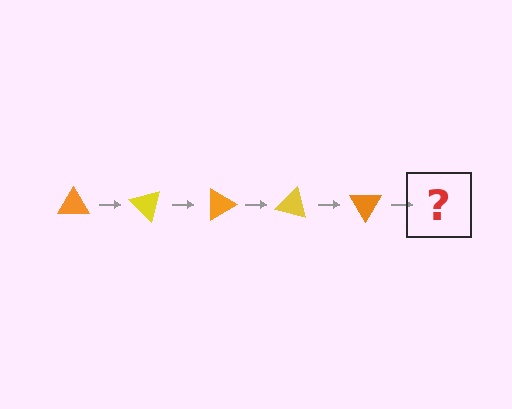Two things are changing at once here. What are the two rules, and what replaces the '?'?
The two rules are that it rotates 45 degrees each step and the color cycles through orange and yellow. The '?' should be a yellow triangle, rotated 225 degrees from the start.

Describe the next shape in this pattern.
It should be a yellow triangle, rotated 225 degrees from the start.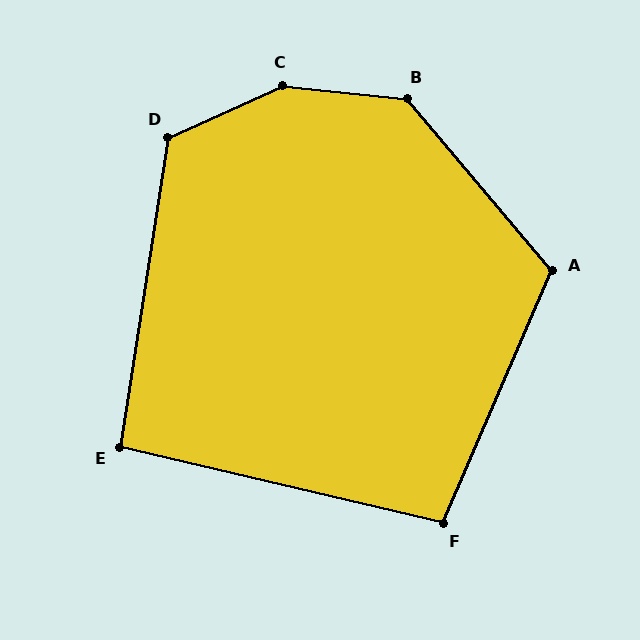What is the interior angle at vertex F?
Approximately 100 degrees (obtuse).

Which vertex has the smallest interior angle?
E, at approximately 94 degrees.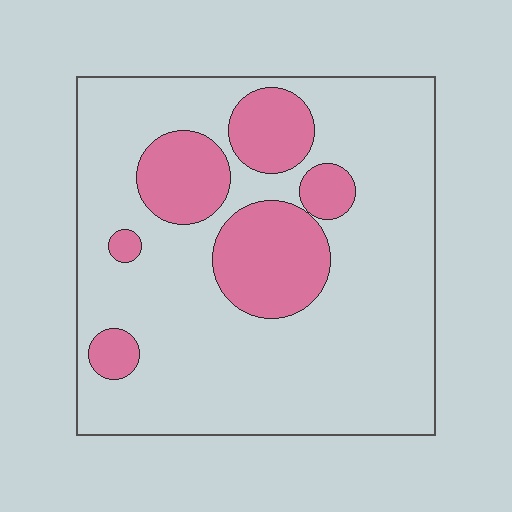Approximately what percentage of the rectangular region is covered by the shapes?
Approximately 25%.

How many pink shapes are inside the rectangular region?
6.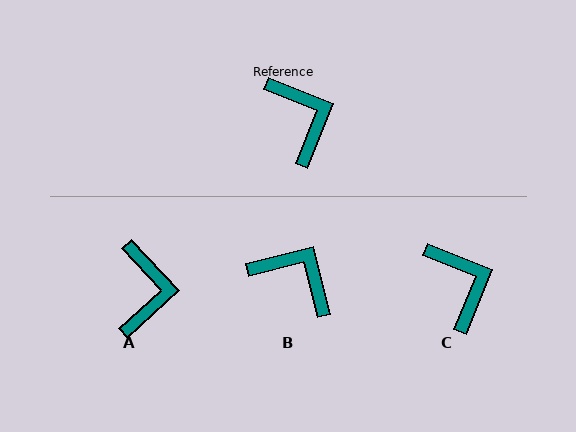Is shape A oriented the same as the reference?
No, it is off by about 25 degrees.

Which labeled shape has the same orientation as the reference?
C.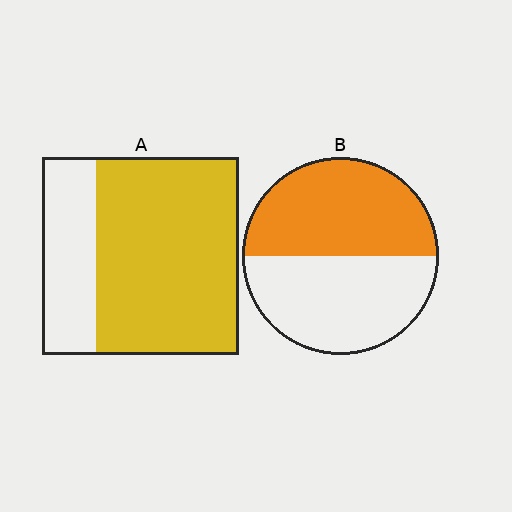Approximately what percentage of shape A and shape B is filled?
A is approximately 75% and B is approximately 50%.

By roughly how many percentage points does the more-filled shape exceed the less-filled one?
By roughly 25 percentage points (A over B).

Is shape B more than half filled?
Roughly half.